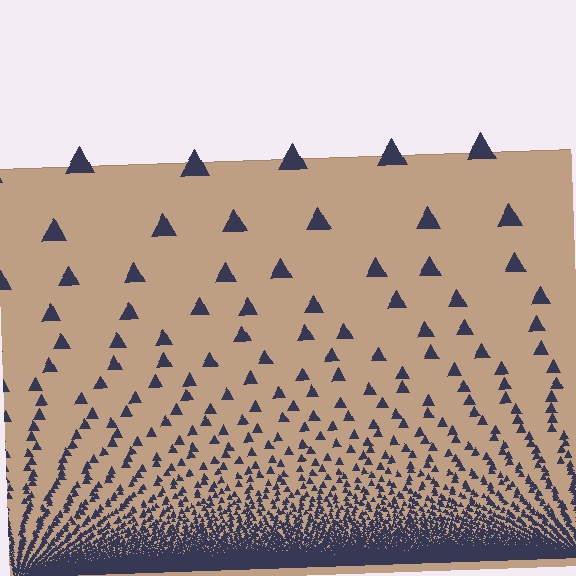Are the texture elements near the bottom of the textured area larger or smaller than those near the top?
Smaller. The gradient is inverted — elements near the bottom are smaller and denser.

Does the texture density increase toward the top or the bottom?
Density increases toward the bottom.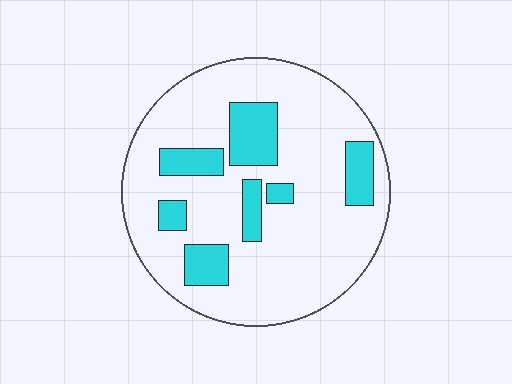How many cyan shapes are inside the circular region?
7.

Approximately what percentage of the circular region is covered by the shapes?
Approximately 20%.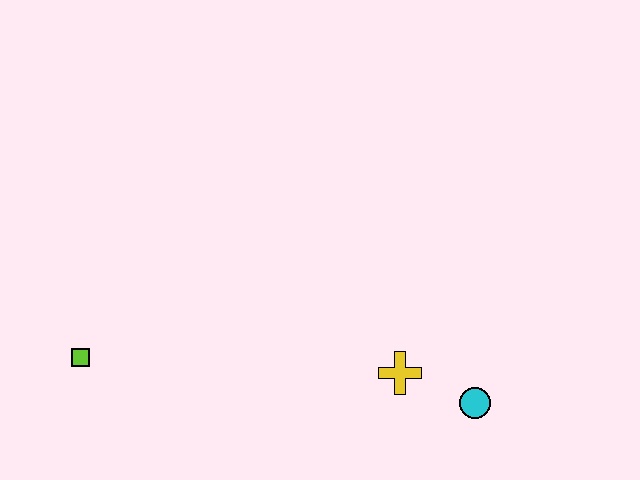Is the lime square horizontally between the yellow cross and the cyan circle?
No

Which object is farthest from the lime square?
The cyan circle is farthest from the lime square.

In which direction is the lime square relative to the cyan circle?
The lime square is to the left of the cyan circle.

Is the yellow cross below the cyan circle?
No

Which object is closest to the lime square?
The yellow cross is closest to the lime square.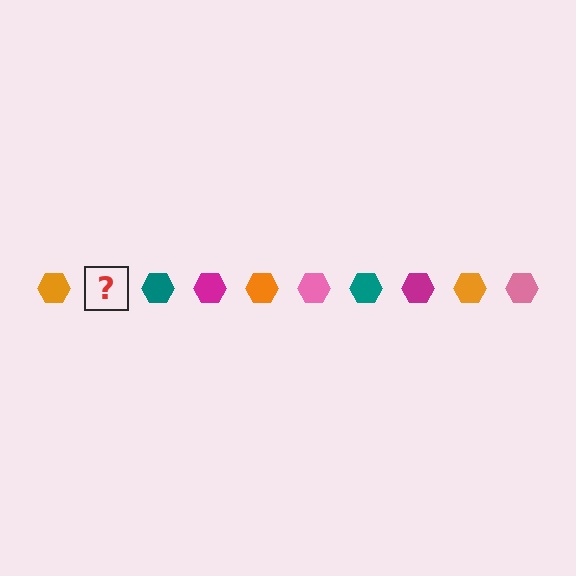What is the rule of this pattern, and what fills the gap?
The rule is that the pattern cycles through orange, pink, teal, magenta hexagons. The gap should be filled with a pink hexagon.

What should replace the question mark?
The question mark should be replaced with a pink hexagon.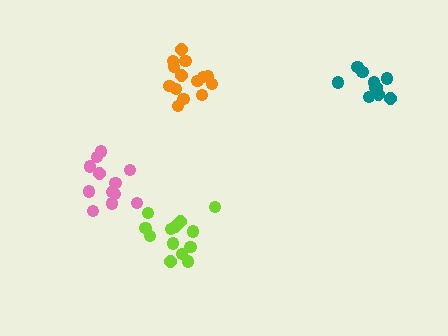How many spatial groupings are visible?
There are 4 spatial groupings.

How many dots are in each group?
Group 1: 13 dots, Group 2: 13 dots, Group 3: 14 dots, Group 4: 10 dots (50 total).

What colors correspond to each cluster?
The clusters are colored: lime, pink, orange, teal.